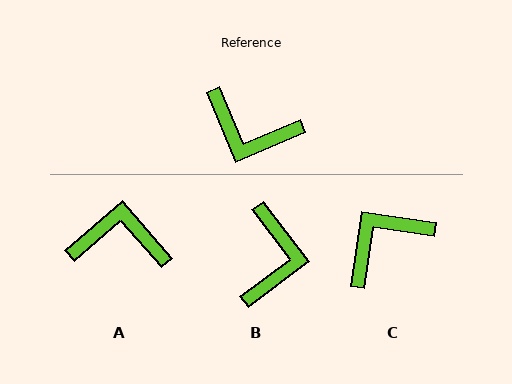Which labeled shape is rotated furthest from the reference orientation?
A, about 162 degrees away.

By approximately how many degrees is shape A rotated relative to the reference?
Approximately 162 degrees clockwise.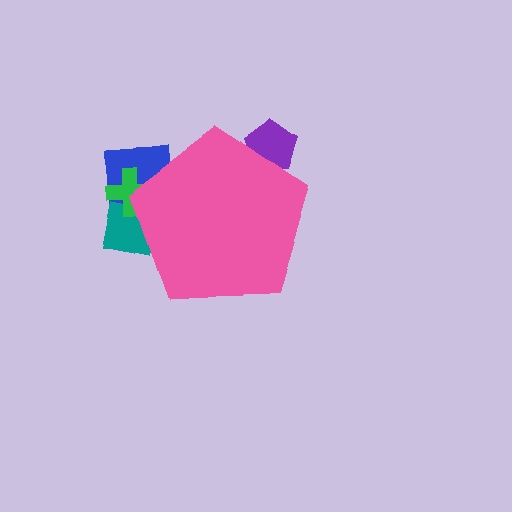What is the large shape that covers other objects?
A pink pentagon.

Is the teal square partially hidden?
Yes, the teal square is partially hidden behind the pink pentagon.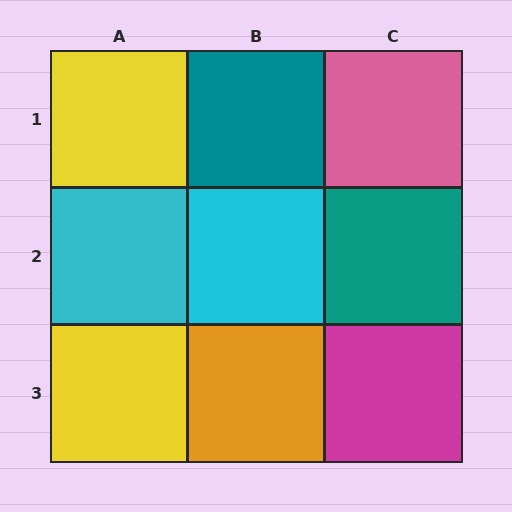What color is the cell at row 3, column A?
Yellow.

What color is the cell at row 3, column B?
Orange.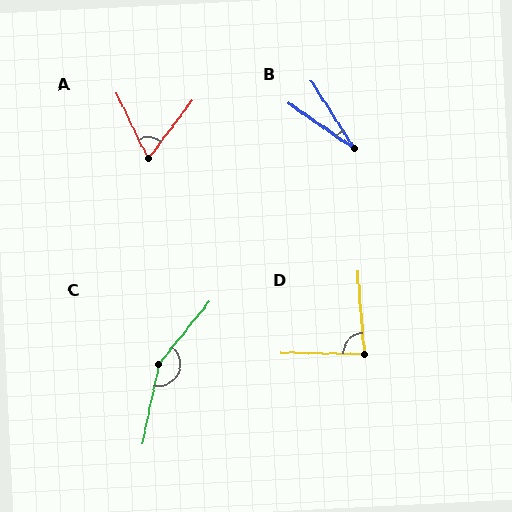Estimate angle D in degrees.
Approximately 85 degrees.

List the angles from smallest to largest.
B (23°), A (63°), D (85°), C (153°).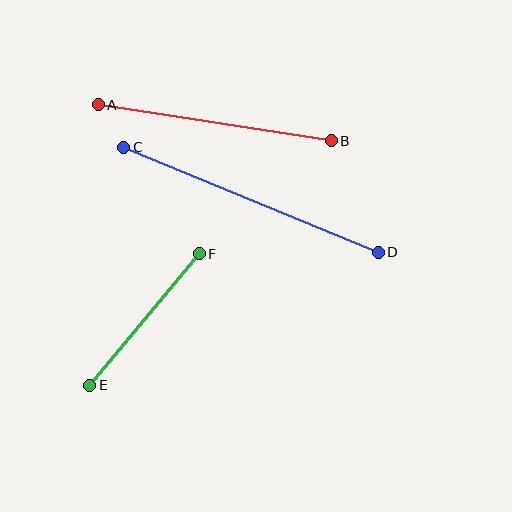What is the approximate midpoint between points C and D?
The midpoint is at approximately (251, 200) pixels.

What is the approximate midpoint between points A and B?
The midpoint is at approximately (215, 123) pixels.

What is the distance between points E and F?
The distance is approximately 171 pixels.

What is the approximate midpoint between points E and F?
The midpoint is at approximately (144, 319) pixels.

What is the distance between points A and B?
The distance is approximately 236 pixels.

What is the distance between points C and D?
The distance is approximately 275 pixels.